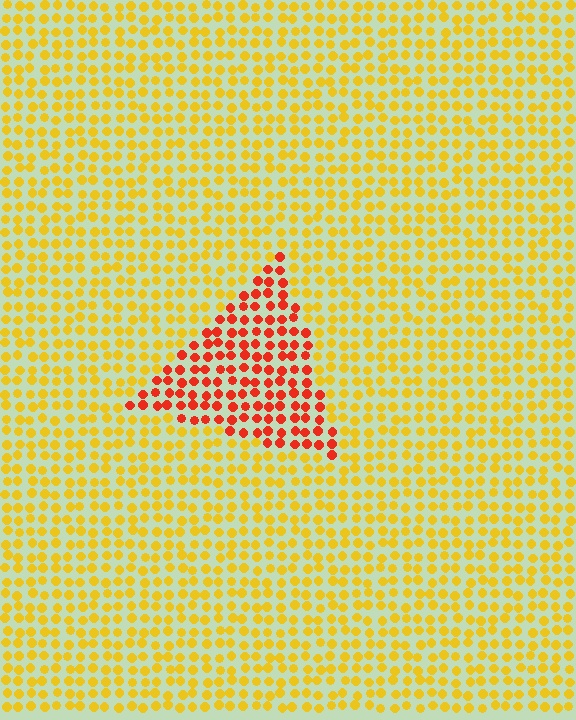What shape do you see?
I see a triangle.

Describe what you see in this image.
The image is filled with small yellow elements in a uniform arrangement. A triangle-shaped region is visible where the elements are tinted to a slightly different hue, forming a subtle color boundary.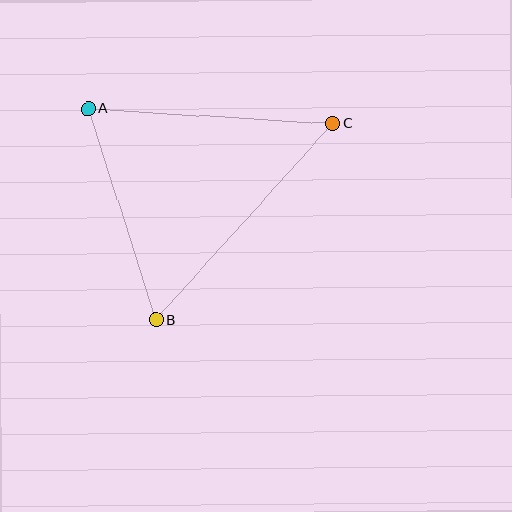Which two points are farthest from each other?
Points B and C are farthest from each other.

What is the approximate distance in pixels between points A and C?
The distance between A and C is approximately 245 pixels.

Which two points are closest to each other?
Points A and B are closest to each other.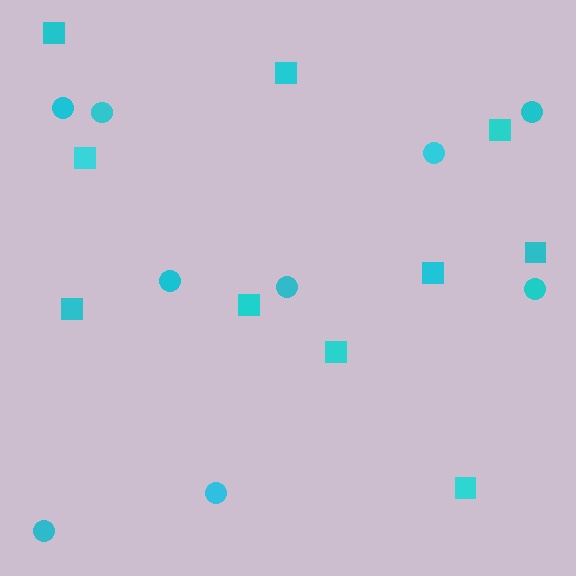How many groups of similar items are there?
There are 2 groups: one group of circles (9) and one group of squares (10).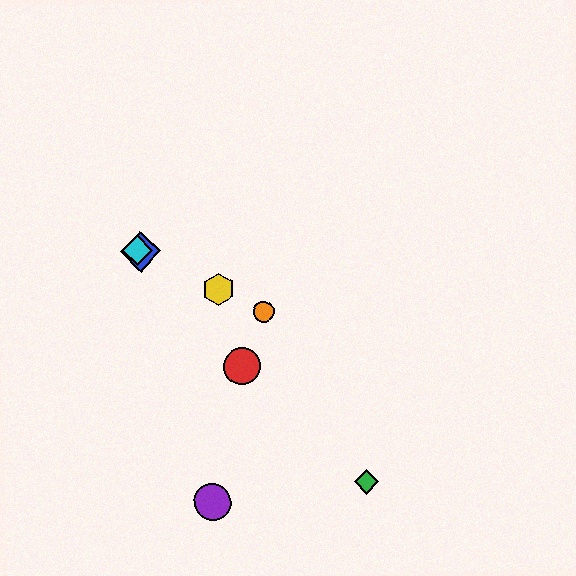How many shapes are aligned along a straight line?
4 shapes (the blue diamond, the yellow hexagon, the orange circle, the cyan diamond) are aligned along a straight line.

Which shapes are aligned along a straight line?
The blue diamond, the yellow hexagon, the orange circle, the cyan diamond are aligned along a straight line.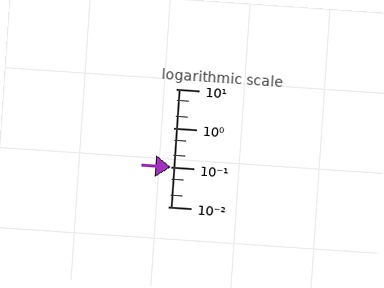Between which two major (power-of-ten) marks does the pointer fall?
The pointer is between 0.1 and 1.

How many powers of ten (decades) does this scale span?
The scale spans 3 decades, from 0.01 to 10.